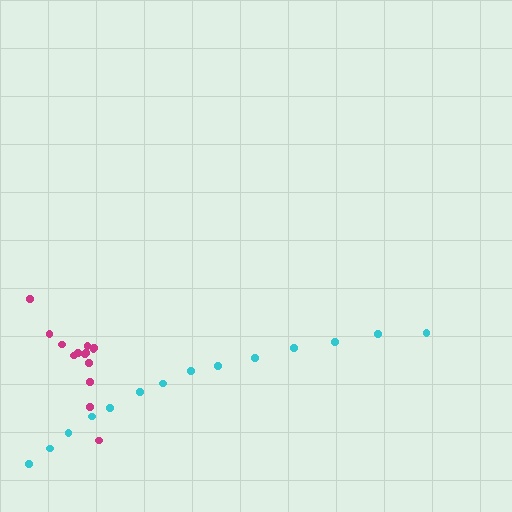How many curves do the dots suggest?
There are 2 distinct paths.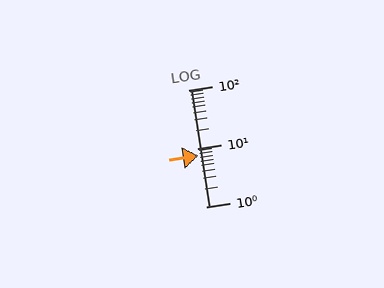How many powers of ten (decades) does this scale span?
The scale spans 2 decades, from 1 to 100.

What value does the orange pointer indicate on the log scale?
The pointer indicates approximately 7.4.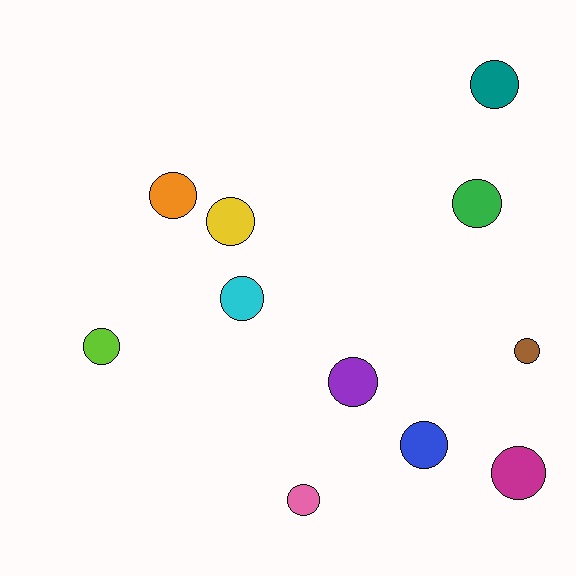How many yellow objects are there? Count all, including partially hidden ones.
There is 1 yellow object.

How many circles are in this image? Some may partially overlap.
There are 11 circles.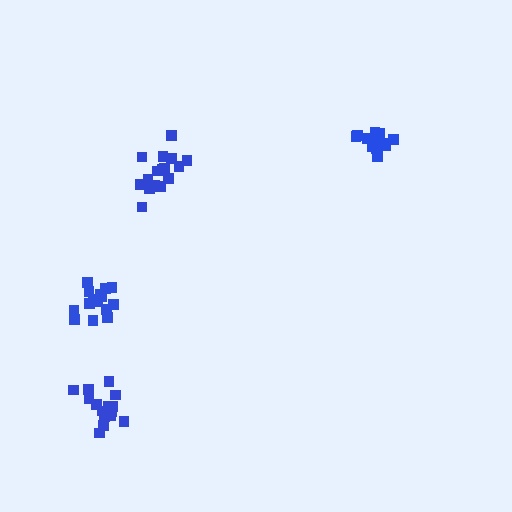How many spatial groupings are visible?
There are 4 spatial groupings.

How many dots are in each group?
Group 1: 14 dots, Group 2: 15 dots, Group 3: 16 dots, Group 4: 16 dots (61 total).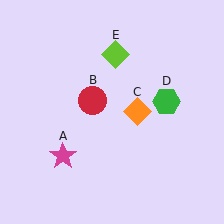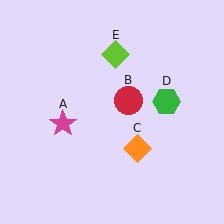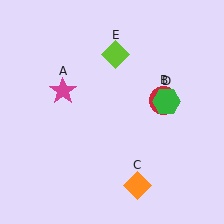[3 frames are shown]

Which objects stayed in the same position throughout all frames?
Green hexagon (object D) and lime diamond (object E) remained stationary.